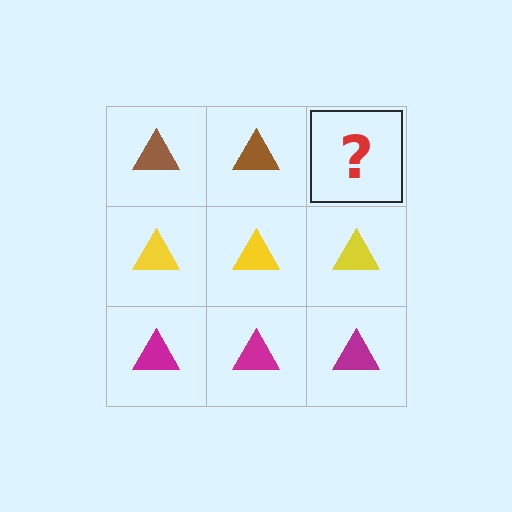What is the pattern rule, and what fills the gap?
The rule is that each row has a consistent color. The gap should be filled with a brown triangle.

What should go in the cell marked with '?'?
The missing cell should contain a brown triangle.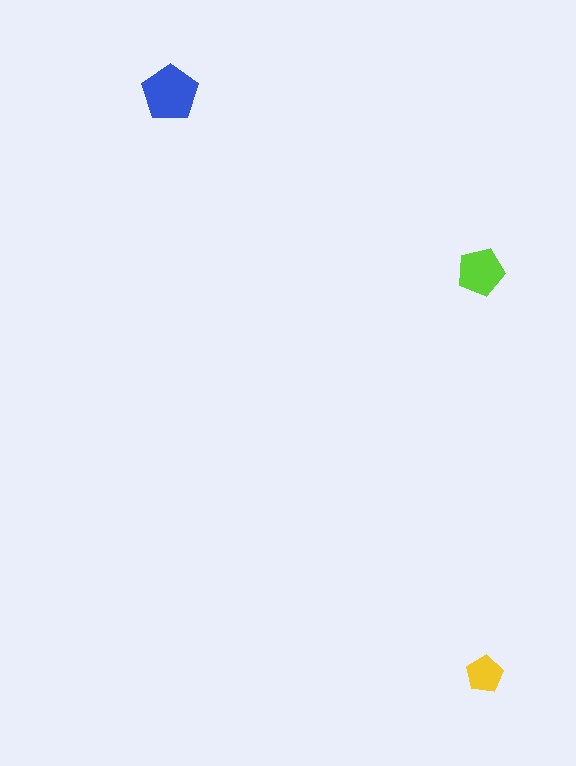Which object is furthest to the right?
The yellow pentagon is rightmost.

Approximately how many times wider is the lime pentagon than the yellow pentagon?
About 1.5 times wider.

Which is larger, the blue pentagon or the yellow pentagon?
The blue one.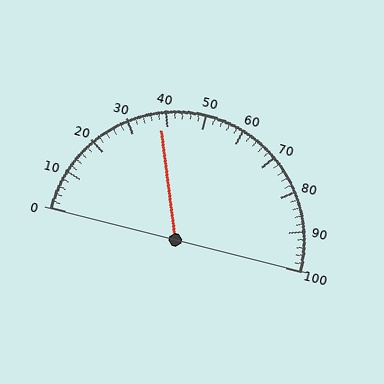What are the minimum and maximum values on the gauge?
The gauge ranges from 0 to 100.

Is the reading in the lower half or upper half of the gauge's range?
The reading is in the lower half of the range (0 to 100).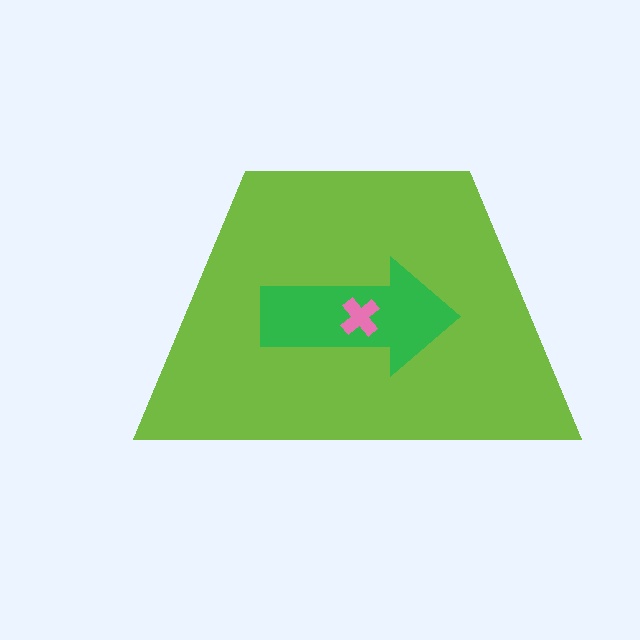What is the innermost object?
The pink cross.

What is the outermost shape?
The lime trapezoid.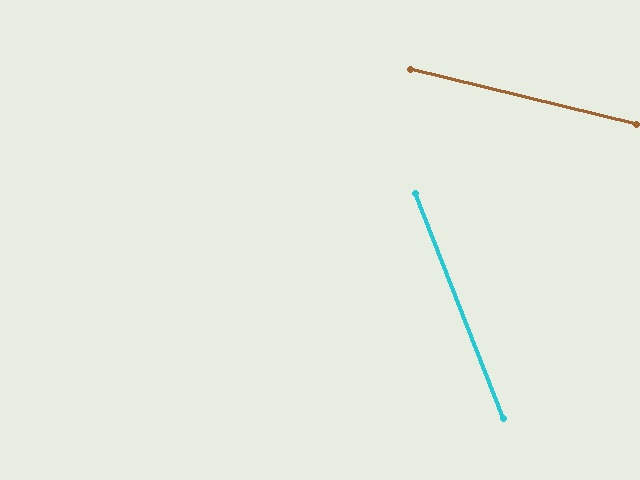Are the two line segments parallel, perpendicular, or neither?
Neither parallel nor perpendicular — they differ by about 55°.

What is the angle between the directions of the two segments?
Approximately 55 degrees.